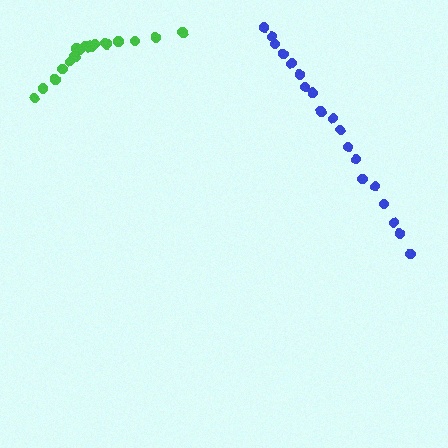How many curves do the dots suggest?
There are 2 distinct paths.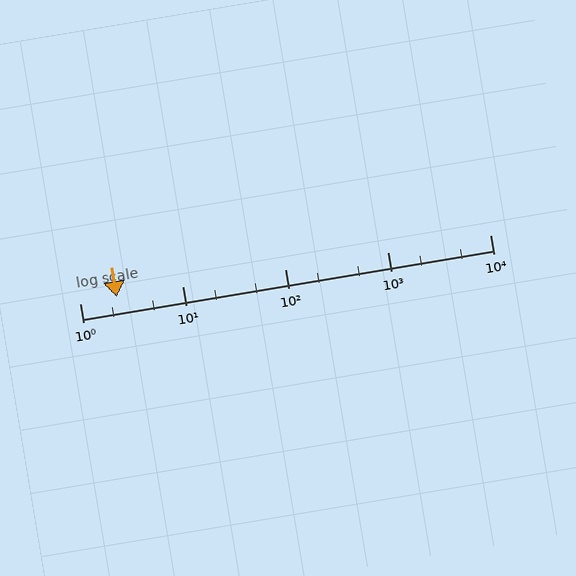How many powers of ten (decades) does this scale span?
The scale spans 4 decades, from 1 to 10000.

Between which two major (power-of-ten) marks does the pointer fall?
The pointer is between 1 and 10.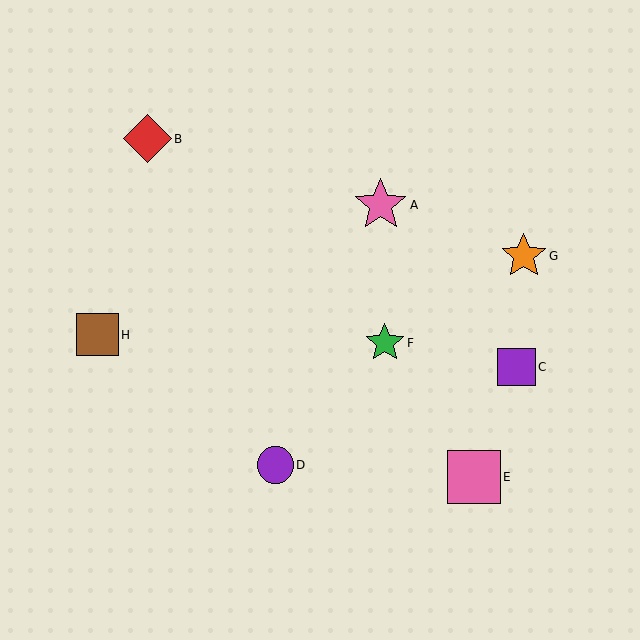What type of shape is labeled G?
Shape G is an orange star.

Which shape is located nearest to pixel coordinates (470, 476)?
The pink square (labeled E) at (474, 477) is nearest to that location.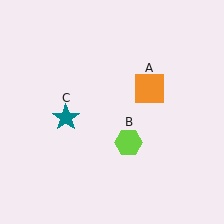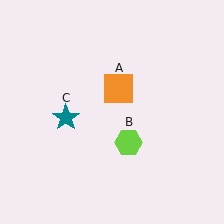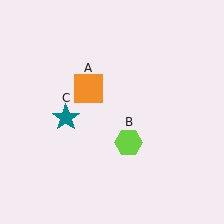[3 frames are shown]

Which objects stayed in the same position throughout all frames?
Lime hexagon (object B) and teal star (object C) remained stationary.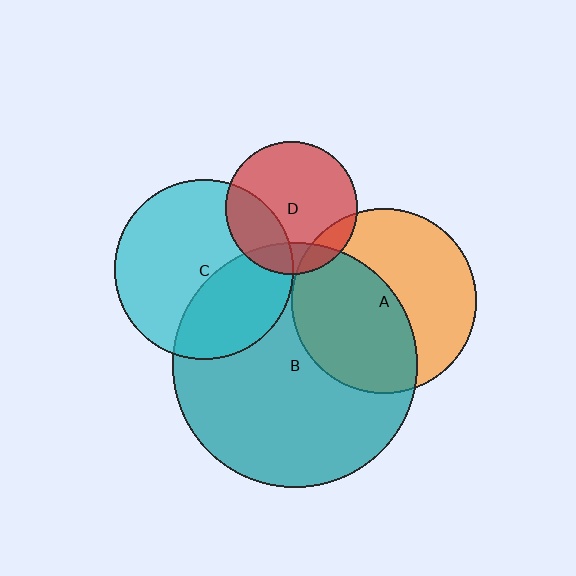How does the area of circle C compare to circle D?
Approximately 1.8 times.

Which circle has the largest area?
Circle B (teal).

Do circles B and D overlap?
Yes.